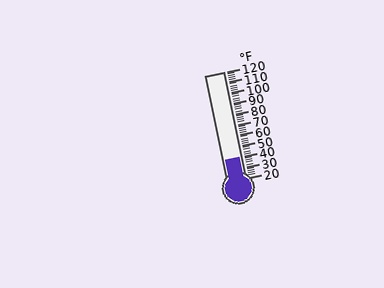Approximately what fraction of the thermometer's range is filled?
The thermometer is filled to approximately 20% of its range.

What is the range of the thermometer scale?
The thermometer scale ranges from 20°F to 120°F.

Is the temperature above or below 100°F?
The temperature is below 100°F.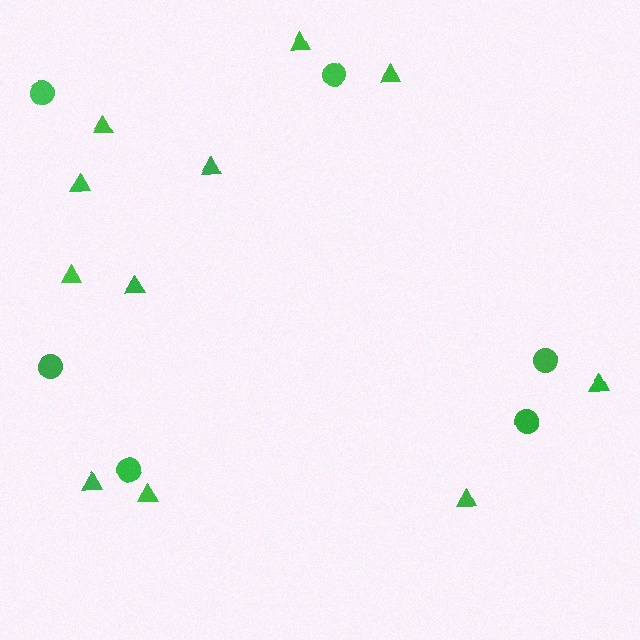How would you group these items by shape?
There are 2 groups: one group of circles (6) and one group of triangles (11).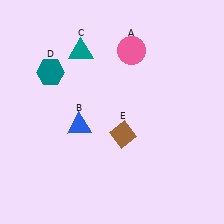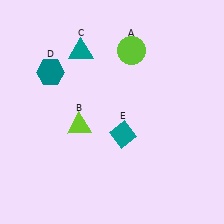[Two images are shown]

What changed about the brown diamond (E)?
In Image 1, E is brown. In Image 2, it changed to teal.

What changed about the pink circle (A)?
In Image 1, A is pink. In Image 2, it changed to lime.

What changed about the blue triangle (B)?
In Image 1, B is blue. In Image 2, it changed to lime.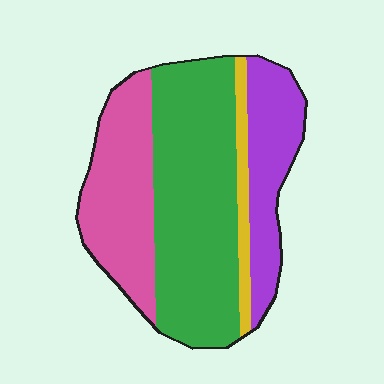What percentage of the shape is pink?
Pink covers 27% of the shape.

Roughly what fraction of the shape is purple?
Purple covers about 20% of the shape.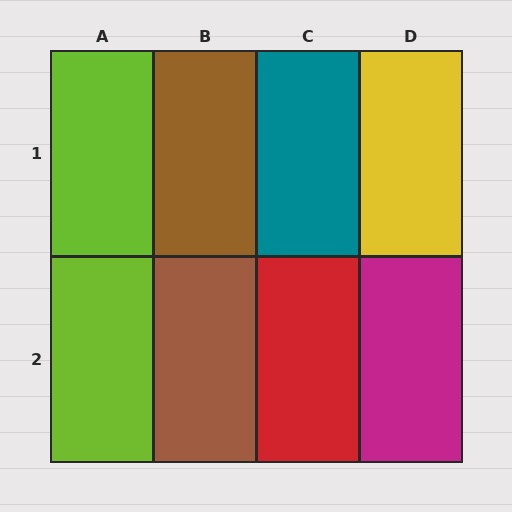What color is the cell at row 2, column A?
Lime.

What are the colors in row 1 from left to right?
Lime, brown, teal, yellow.